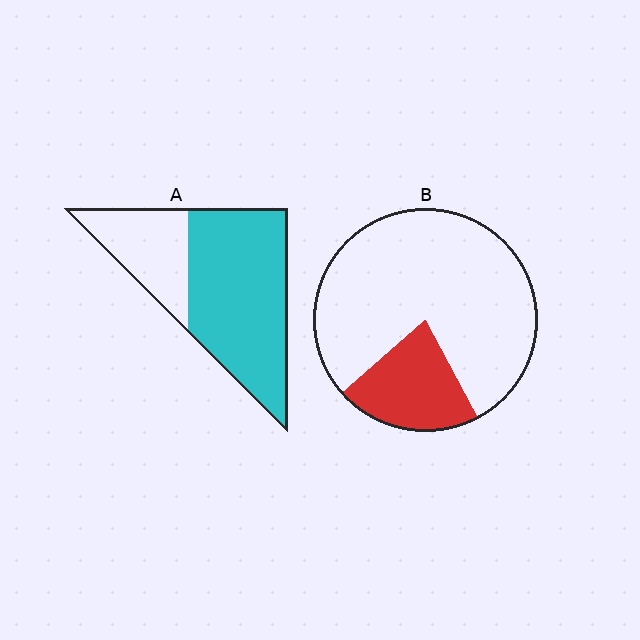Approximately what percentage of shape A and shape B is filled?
A is approximately 70% and B is approximately 20%.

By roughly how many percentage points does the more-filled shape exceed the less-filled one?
By roughly 50 percentage points (A over B).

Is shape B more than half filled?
No.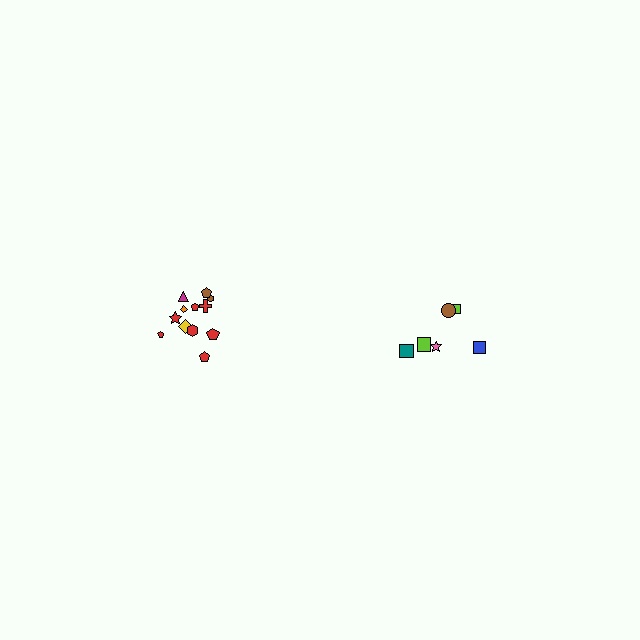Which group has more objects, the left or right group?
The left group.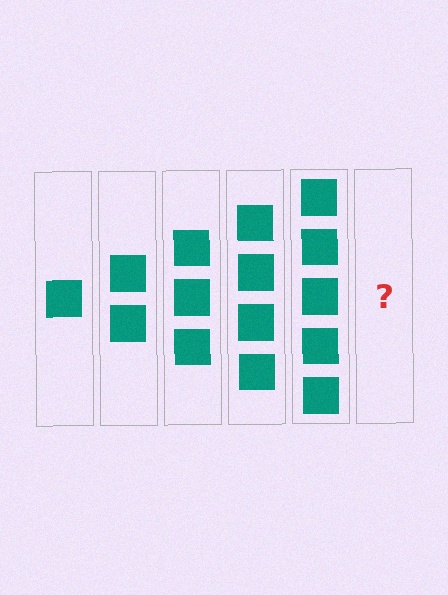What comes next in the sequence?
The next element should be 6 squares.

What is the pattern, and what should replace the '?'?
The pattern is that each step adds one more square. The '?' should be 6 squares.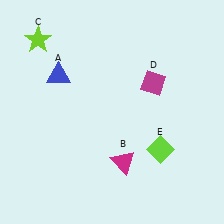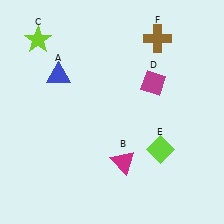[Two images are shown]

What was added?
A brown cross (F) was added in Image 2.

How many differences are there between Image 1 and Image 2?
There is 1 difference between the two images.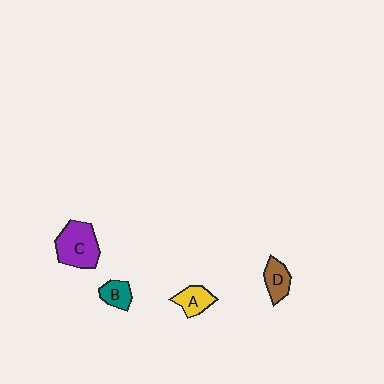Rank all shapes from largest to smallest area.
From largest to smallest: C (purple), A (yellow), D (brown), B (teal).